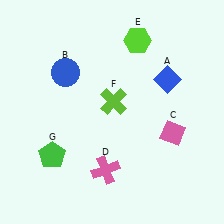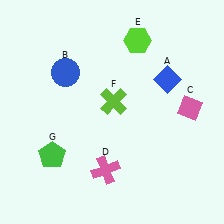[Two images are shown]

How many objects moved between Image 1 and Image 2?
1 object moved between the two images.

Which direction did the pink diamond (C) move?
The pink diamond (C) moved up.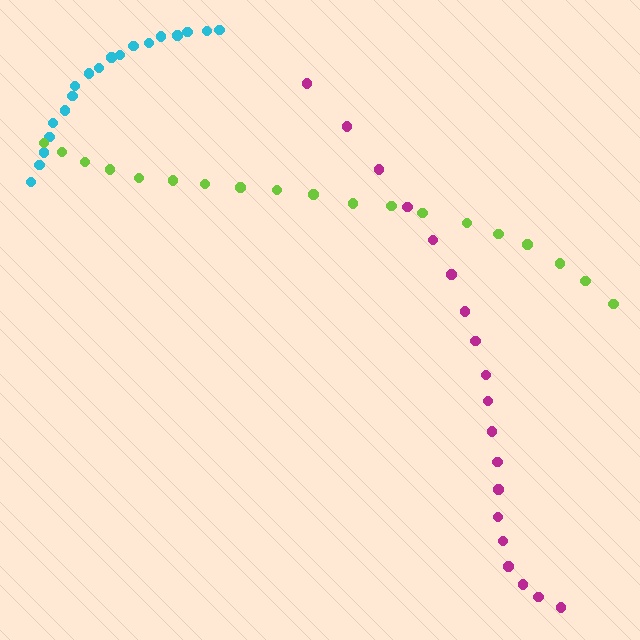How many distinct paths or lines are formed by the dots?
There are 3 distinct paths.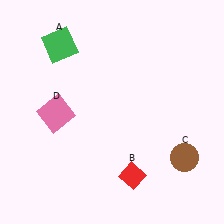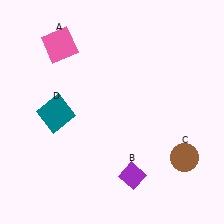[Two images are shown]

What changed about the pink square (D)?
In Image 1, D is pink. In Image 2, it changed to teal.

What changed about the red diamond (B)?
In Image 1, B is red. In Image 2, it changed to purple.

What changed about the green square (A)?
In Image 1, A is green. In Image 2, it changed to pink.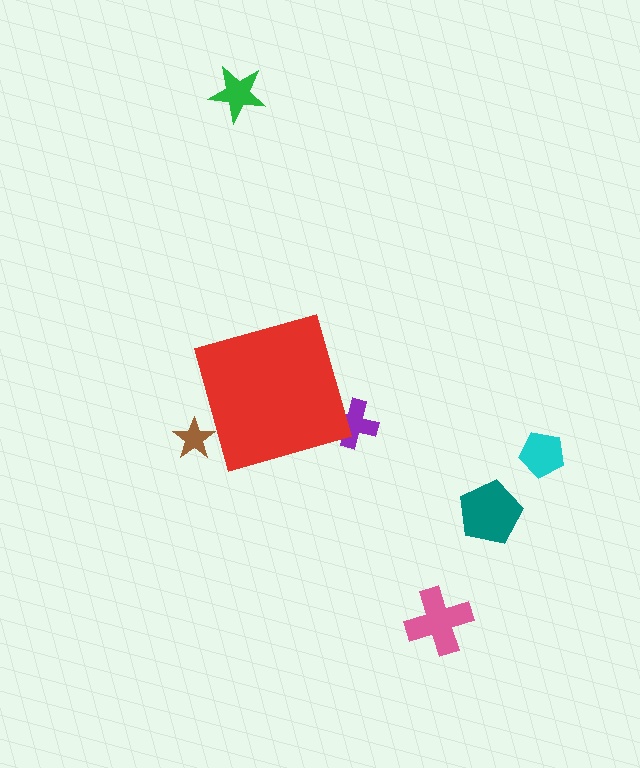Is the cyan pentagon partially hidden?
No, the cyan pentagon is fully visible.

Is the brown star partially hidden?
Yes, the brown star is partially hidden behind the red diamond.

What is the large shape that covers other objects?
A red diamond.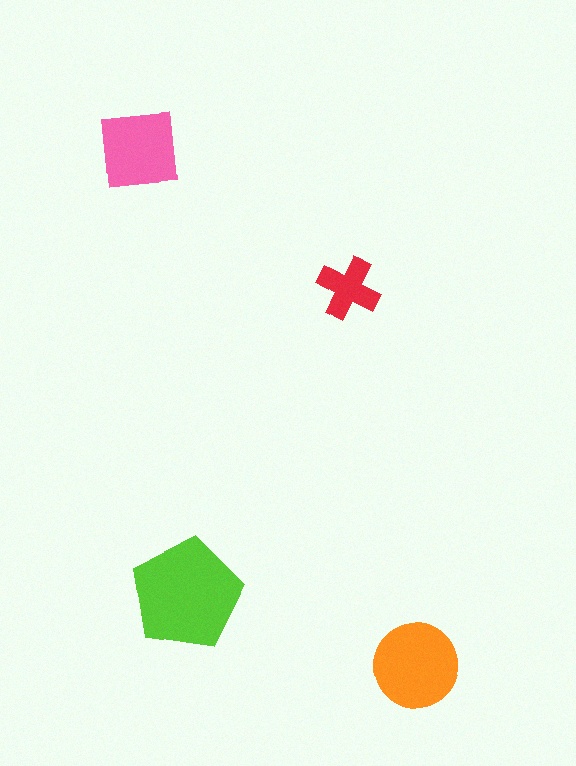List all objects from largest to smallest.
The lime pentagon, the orange circle, the pink square, the red cross.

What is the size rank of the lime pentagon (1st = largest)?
1st.